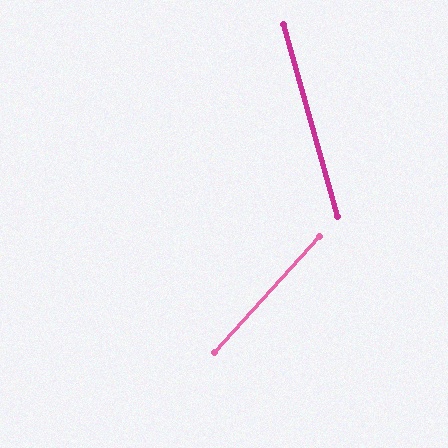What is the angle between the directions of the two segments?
Approximately 58 degrees.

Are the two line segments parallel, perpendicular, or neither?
Neither parallel nor perpendicular — they differ by about 58°.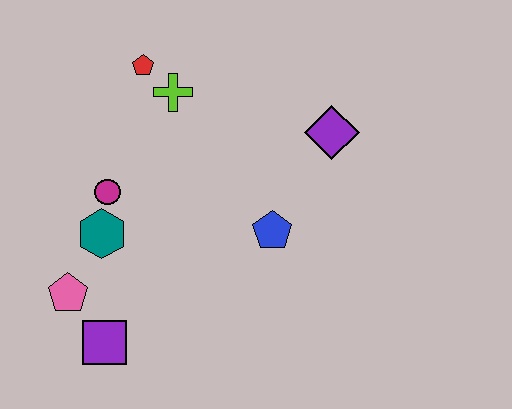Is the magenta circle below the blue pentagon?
No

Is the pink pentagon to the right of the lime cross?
No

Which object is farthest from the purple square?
The purple diamond is farthest from the purple square.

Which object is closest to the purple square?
The pink pentagon is closest to the purple square.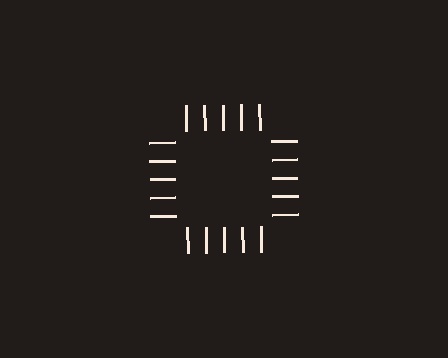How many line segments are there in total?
20 — 5 along each of the 4 edges.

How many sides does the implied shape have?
4 sides — the line-ends trace a square.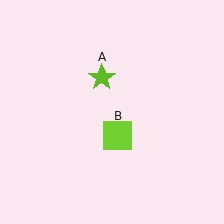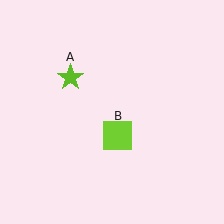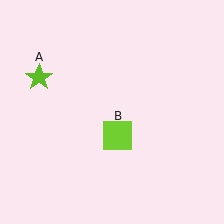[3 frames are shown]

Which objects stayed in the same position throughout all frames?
Lime square (object B) remained stationary.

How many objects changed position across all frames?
1 object changed position: lime star (object A).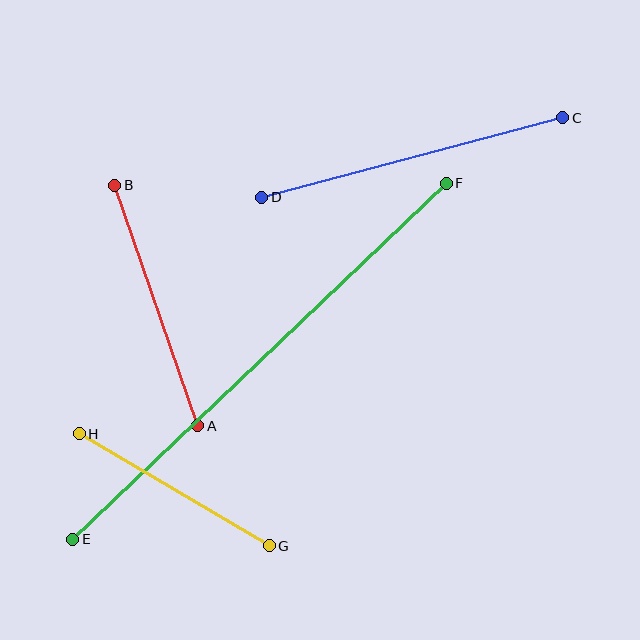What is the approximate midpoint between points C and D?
The midpoint is at approximately (412, 158) pixels.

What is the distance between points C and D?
The distance is approximately 311 pixels.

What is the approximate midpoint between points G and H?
The midpoint is at approximately (174, 490) pixels.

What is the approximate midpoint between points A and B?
The midpoint is at approximately (156, 305) pixels.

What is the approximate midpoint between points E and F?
The midpoint is at approximately (260, 361) pixels.